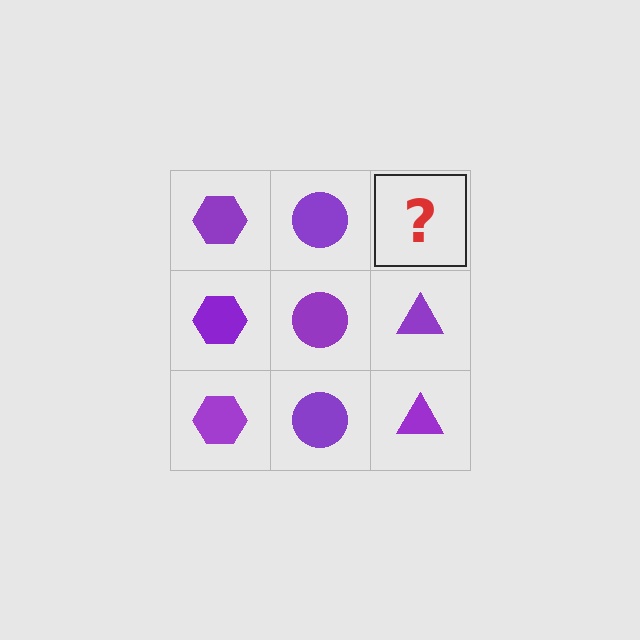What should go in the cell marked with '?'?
The missing cell should contain a purple triangle.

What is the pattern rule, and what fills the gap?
The rule is that each column has a consistent shape. The gap should be filled with a purple triangle.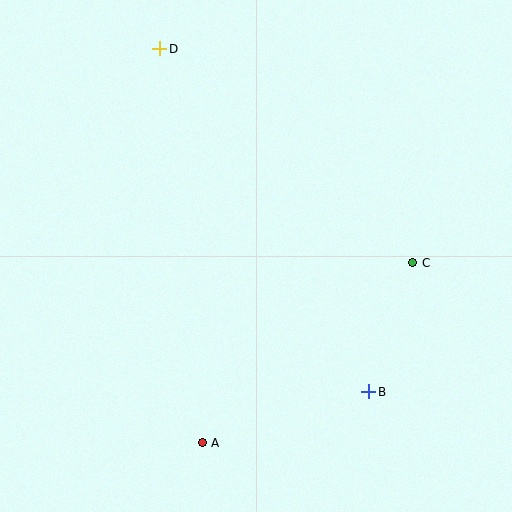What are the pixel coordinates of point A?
Point A is at (202, 443).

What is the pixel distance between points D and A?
The distance between D and A is 397 pixels.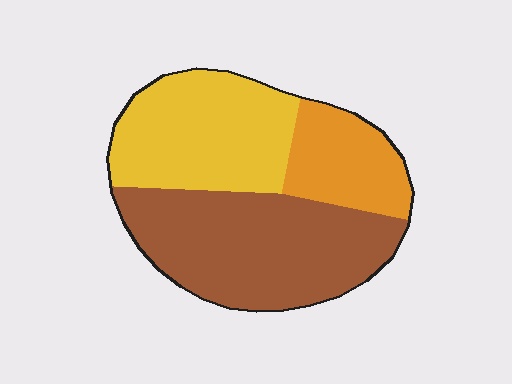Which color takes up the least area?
Orange, at roughly 20%.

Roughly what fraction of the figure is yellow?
Yellow covers about 35% of the figure.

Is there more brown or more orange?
Brown.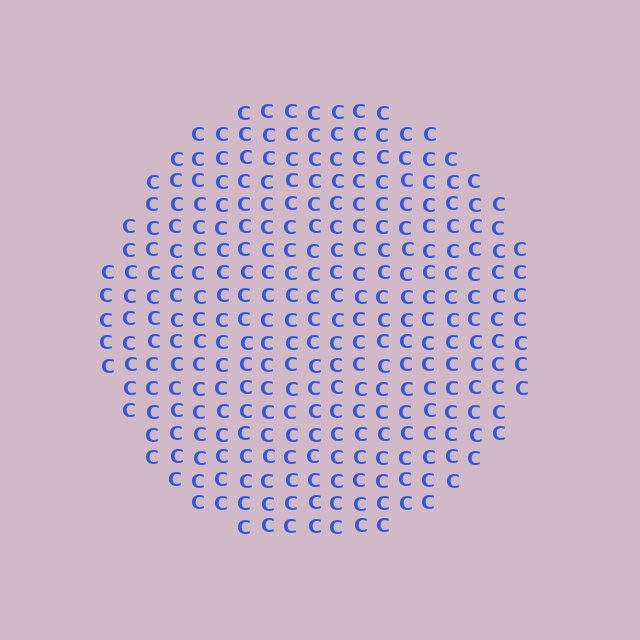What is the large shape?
The large shape is a circle.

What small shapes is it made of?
It is made of small letter C's.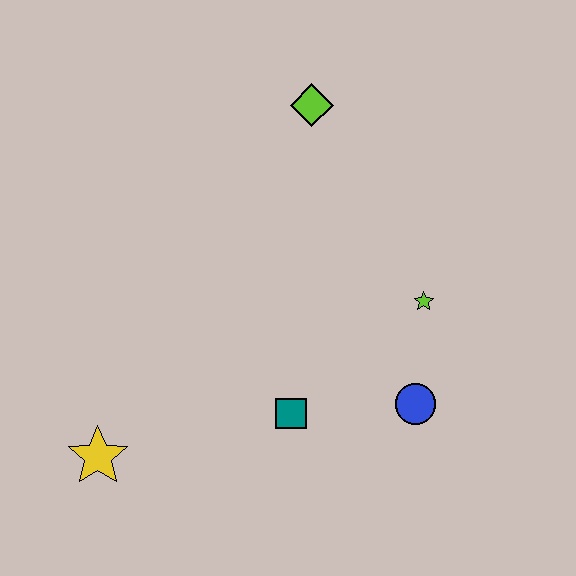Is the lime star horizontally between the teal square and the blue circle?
No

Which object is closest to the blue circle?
The lime star is closest to the blue circle.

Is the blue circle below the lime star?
Yes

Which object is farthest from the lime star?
The yellow star is farthest from the lime star.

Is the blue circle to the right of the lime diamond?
Yes